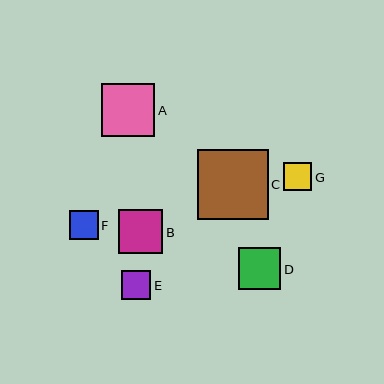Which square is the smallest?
Square G is the smallest with a size of approximately 28 pixels.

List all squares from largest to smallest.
From largest to smallest: C, A, B, D, F, E, G.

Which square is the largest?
Square C is the largest with a size of approximately 71 pixels.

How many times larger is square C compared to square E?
Square C is approximately 2.5 times the size of square E.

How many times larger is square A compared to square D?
Square A is approximately 1.3 times the size of square D.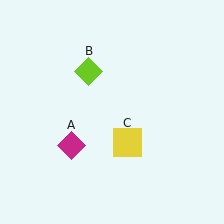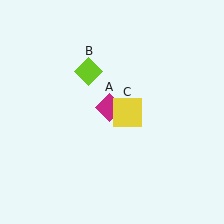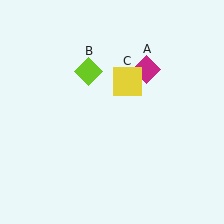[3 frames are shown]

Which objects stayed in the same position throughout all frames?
Lime diamond (object B) remained stationary.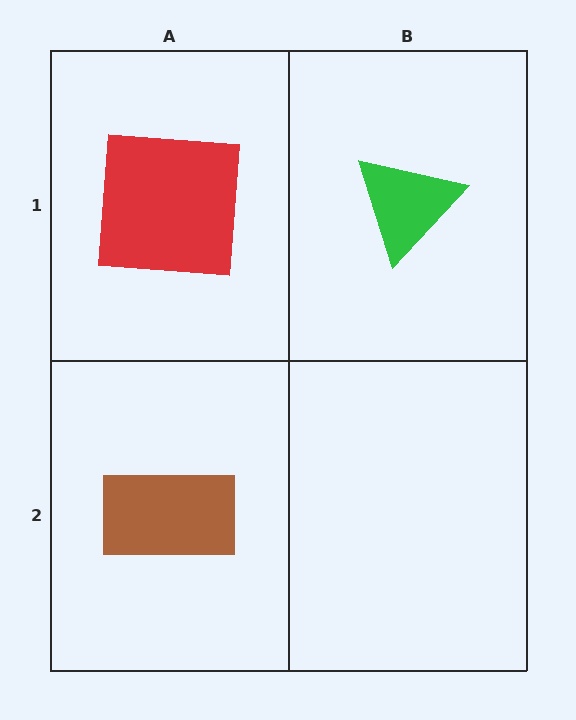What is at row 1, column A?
A red square.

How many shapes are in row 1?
2 shapes.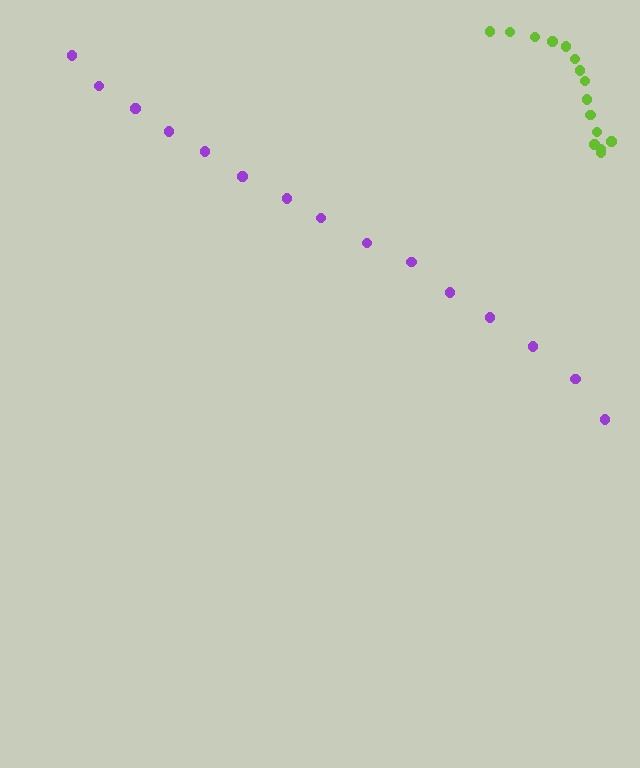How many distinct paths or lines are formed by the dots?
There are 2 distinct paths.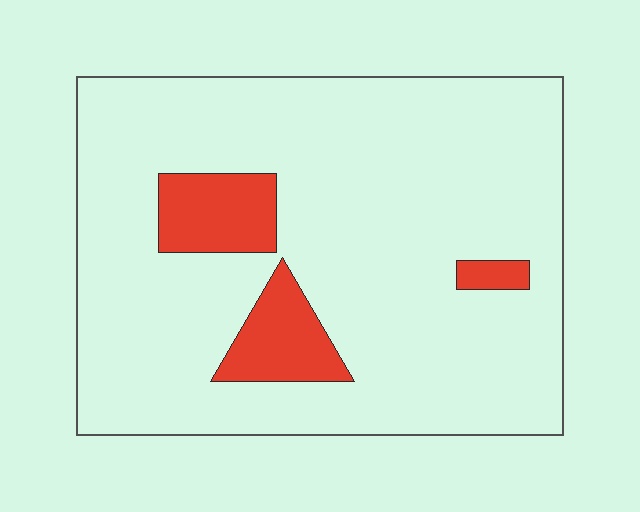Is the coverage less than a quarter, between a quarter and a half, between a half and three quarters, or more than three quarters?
Less than a quarter.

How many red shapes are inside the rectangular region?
3.